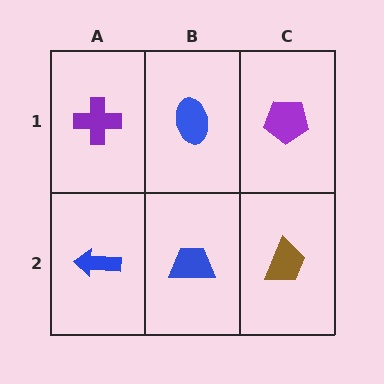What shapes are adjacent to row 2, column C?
A purple pentagon (row 1, column C), a blue trapezoid (row 2, column B).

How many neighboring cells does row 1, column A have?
2.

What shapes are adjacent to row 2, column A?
A purple cross (row 1, column A), a blue trapezoid (row 2, column B).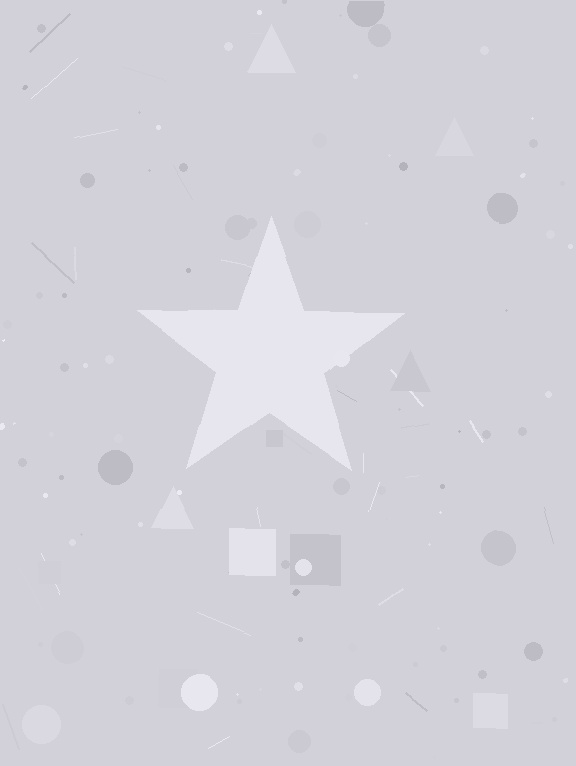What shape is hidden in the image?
A star is hidden in the image.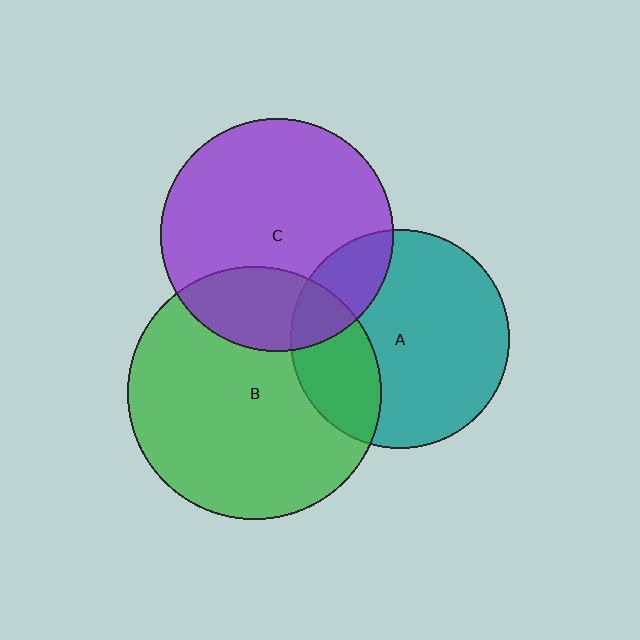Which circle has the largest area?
Circle B (green).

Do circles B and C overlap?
Yes.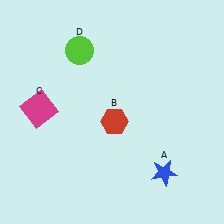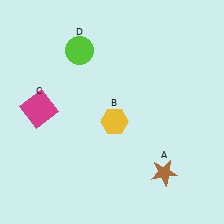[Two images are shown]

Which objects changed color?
A changed from blue to brown. B changed from red to yellow.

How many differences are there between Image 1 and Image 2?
There are 2 differences between the two images.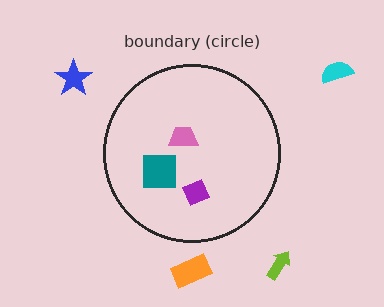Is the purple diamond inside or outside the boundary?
Inside.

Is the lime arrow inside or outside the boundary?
Outside.